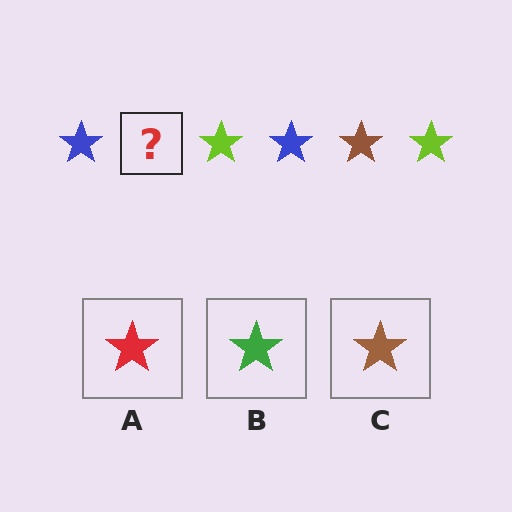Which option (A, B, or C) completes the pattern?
C.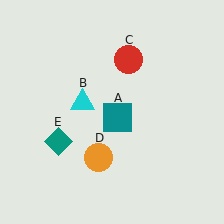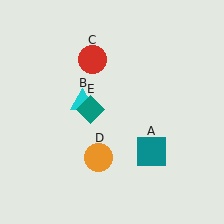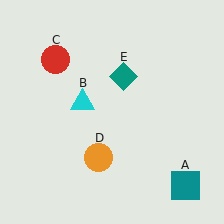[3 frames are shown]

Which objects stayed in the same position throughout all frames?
Cyan triangle (object B) and orange circle (object D) remained stationary.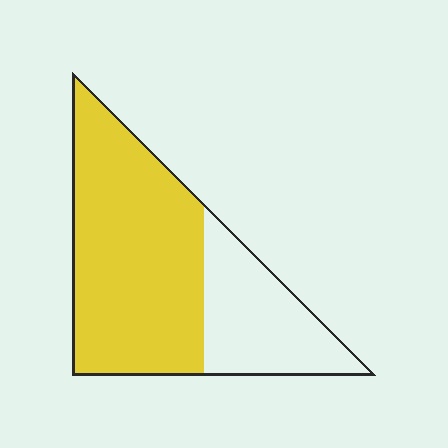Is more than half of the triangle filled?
Yes.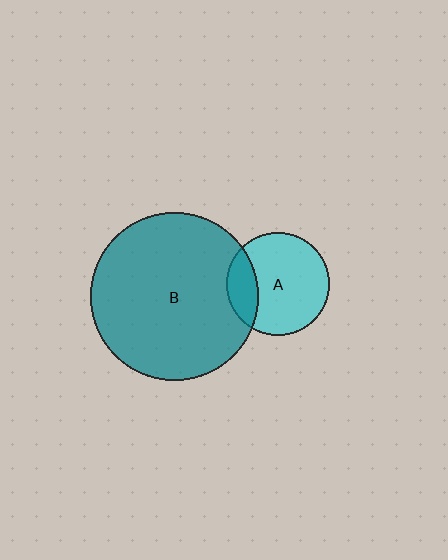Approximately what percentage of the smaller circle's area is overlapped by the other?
Approximately 20%.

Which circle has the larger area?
Circle B (teal).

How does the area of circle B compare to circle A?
Approximately 2.6 times.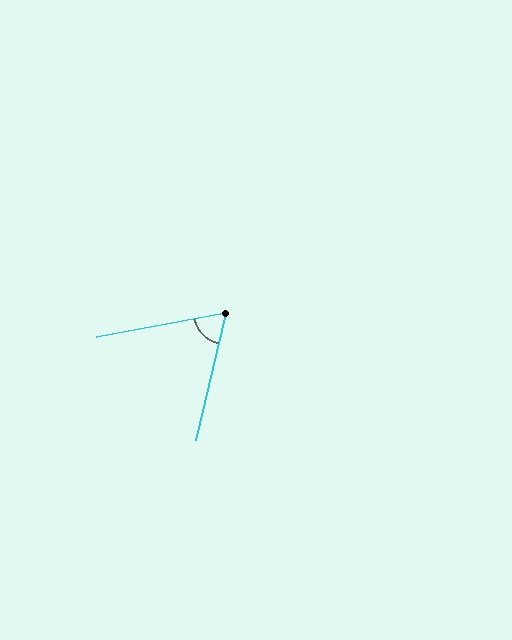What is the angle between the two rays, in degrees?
Approximately 66 degrees.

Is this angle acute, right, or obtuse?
It is acute.